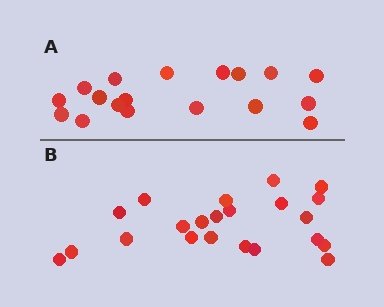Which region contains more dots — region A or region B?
Region B (the bottom region) has more dots.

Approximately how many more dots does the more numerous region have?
Region B has about 4 more dots than region A.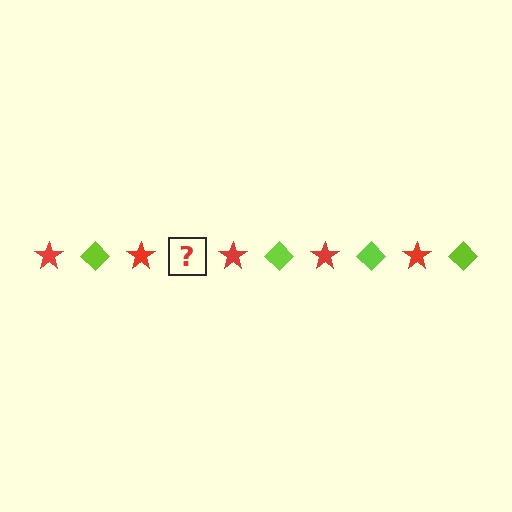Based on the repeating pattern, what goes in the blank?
The blank should be a lime diamond.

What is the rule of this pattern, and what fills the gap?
The rule is that the pattern alternates between red star and lime diamond. The gap should be filled with a lime diamond.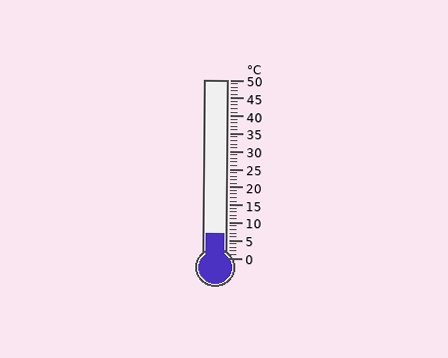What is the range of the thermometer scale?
The thermometer scale ranges from 0°C to 50°C.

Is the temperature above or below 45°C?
The temperature is below 45°C.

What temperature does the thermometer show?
The thermometer shows approximately 7°C.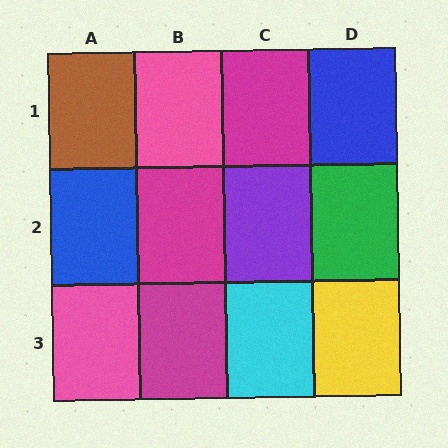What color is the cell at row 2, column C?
Purple.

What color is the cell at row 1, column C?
Magenta.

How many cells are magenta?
3 cells are magenta.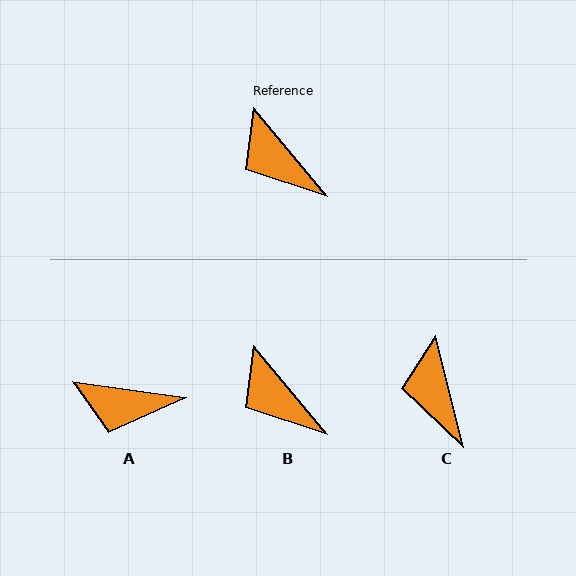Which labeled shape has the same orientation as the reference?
B.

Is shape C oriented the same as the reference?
No, it is off by about 25 degrees.